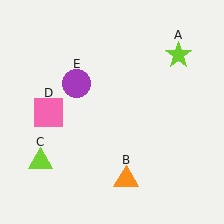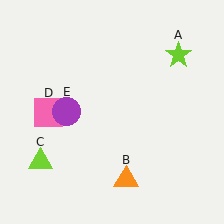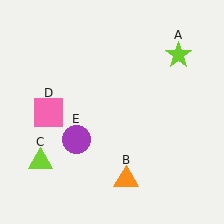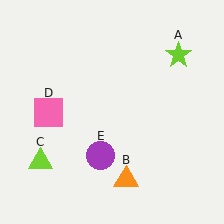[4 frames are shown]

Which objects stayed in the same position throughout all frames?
Lime star (object A) and orange triangle (object B) and lime triangle (object C) and pink square (object D) remained stationary.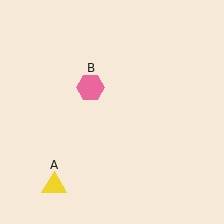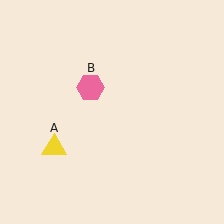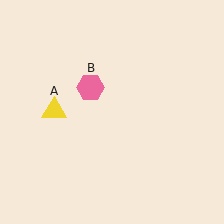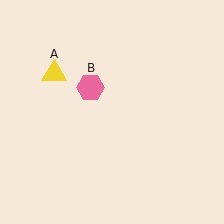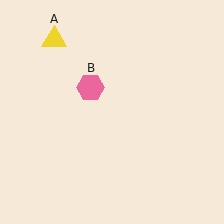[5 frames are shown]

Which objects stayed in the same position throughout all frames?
Pink hexagon (object B) remained stationary.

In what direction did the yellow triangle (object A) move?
The yellow triangle (object A) moved up.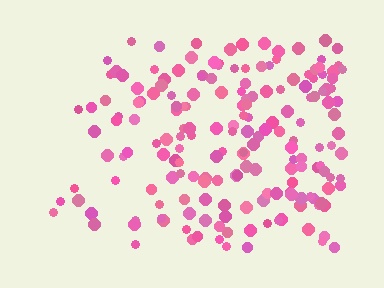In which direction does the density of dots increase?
From left to right, with the right side densest.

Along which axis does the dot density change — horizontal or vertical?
Horizontal.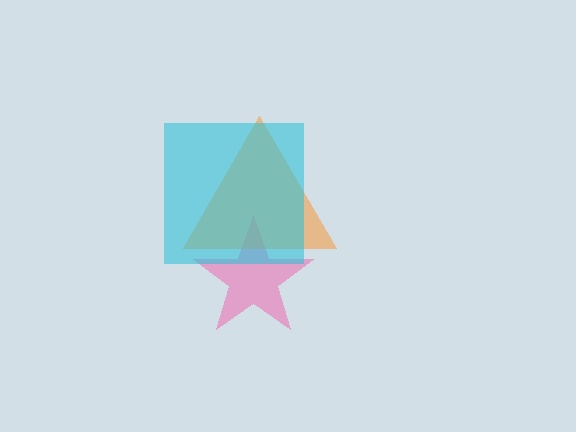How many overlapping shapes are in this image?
There are 3 overlapping shapes in the image.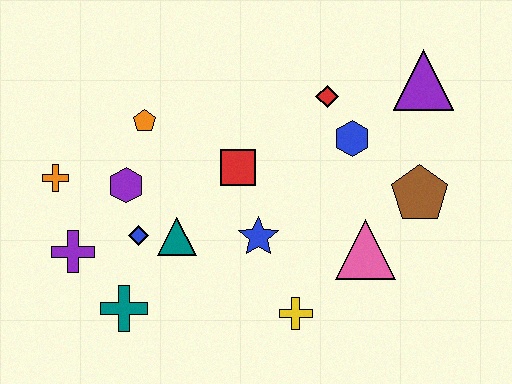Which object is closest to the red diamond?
The blue hexagon is closest to the red diamond.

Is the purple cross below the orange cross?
Yes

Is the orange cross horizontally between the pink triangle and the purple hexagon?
No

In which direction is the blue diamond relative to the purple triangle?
The blue diamond is to the left of the purple triangle.